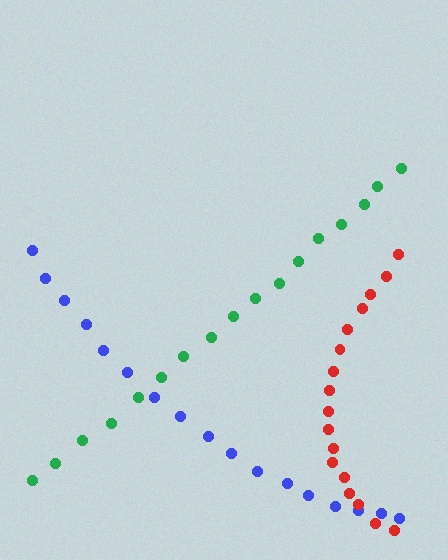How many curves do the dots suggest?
There are 3 distinct paths.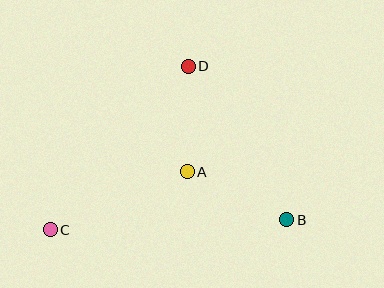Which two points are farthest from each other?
Points B and C are farthest from each other.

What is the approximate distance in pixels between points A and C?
The distance between A and C is approximately 149 pixels.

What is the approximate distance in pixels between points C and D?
The distance between C and D is approximately 214 pixels.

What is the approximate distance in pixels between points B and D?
The distance between B and D is approximately 183 pixels.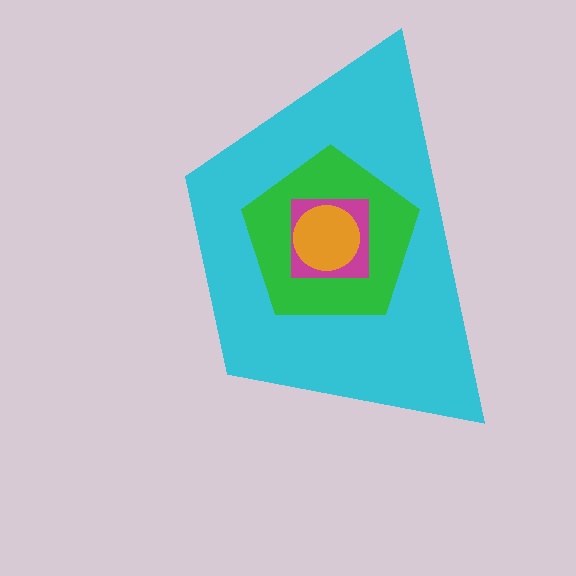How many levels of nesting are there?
4.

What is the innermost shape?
The orange circle.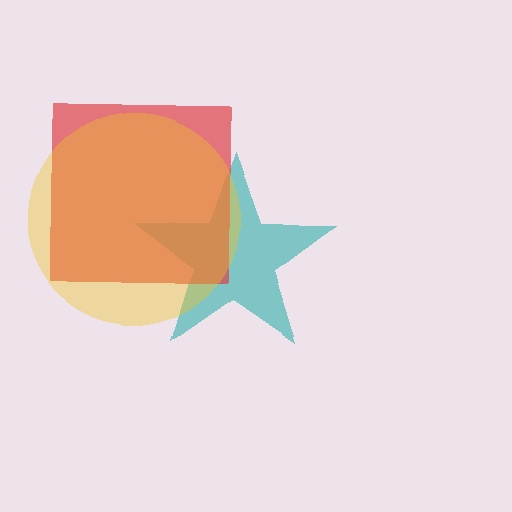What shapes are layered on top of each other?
The layered shapes are: a teal star, a red square, a yellow circle.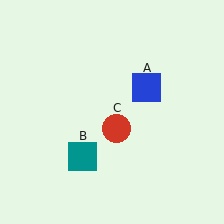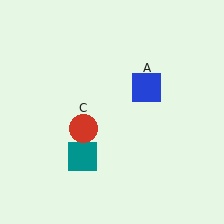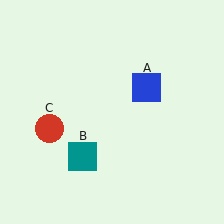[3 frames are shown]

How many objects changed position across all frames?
1 object changed position: red circle (object C).